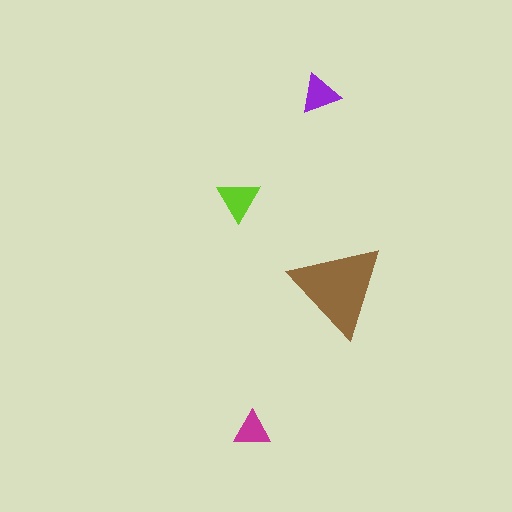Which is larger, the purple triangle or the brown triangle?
The brown one.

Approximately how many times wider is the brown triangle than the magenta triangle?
About 2.5 times wider.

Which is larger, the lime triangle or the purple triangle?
The lime one.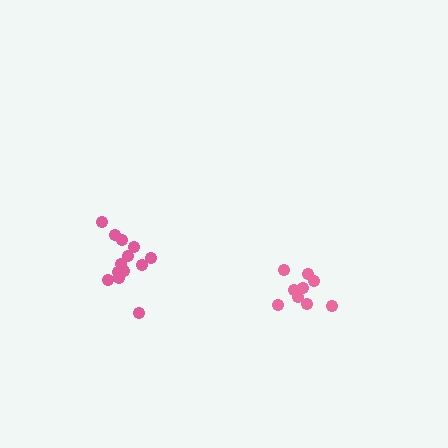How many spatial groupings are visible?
There are 2 spatial groupings.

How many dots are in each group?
Group 1: 9 dots, Group 2: 13 dots (22 total).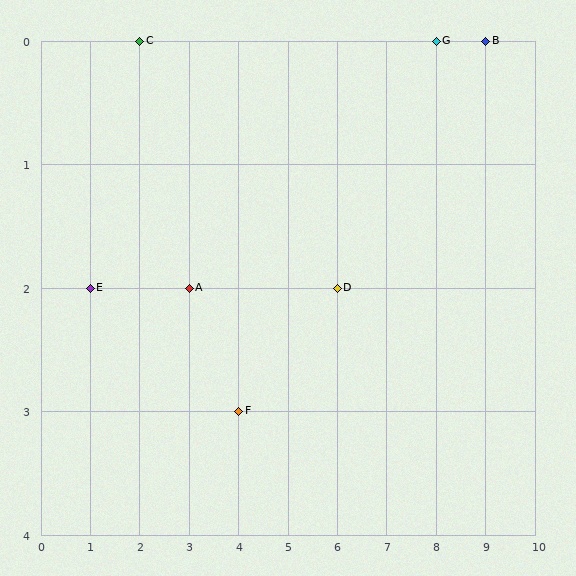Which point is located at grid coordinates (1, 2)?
Point E is at (1, 2).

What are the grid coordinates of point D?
Point D is at grid coordinates (6, 2).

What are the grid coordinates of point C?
Point C is at grid coordinates (2, 0).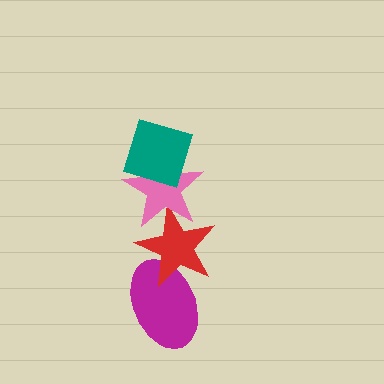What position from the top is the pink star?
The pink star is 2nd from the top.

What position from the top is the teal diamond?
The teal diamond is 1st from the top.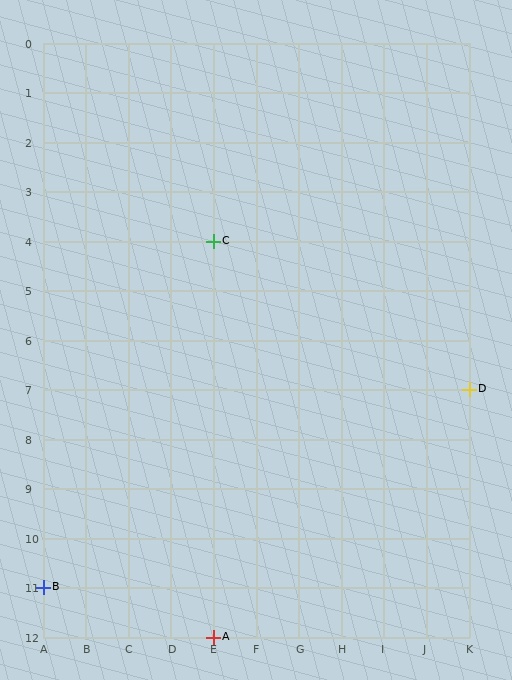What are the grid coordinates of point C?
Point C is at grid coordinates (E, 4).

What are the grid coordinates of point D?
Point D is at grid coordinates (K, 7).